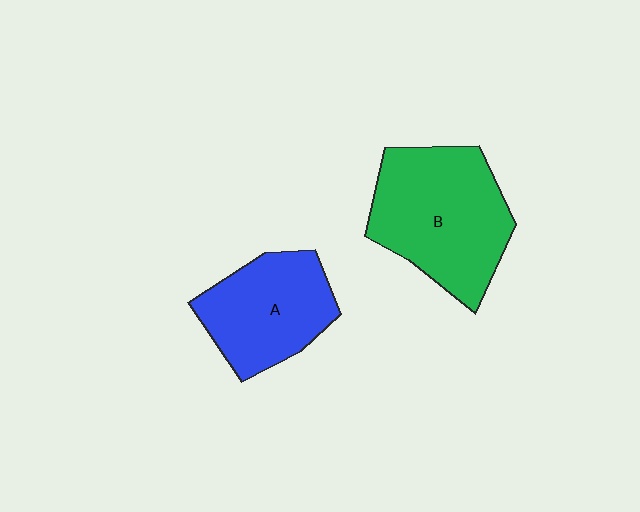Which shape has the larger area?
Shape B (green).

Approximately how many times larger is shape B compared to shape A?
Approximately 1.3 times.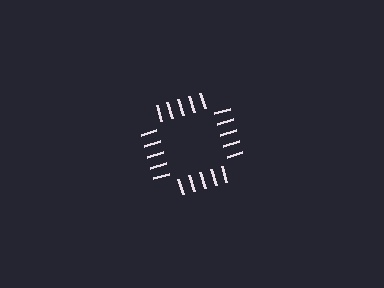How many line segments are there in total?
20 — 5 along each of the 4 edges.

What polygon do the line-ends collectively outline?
An illusory square — the line segments terminate on its edges but no continuous stroke is drawn.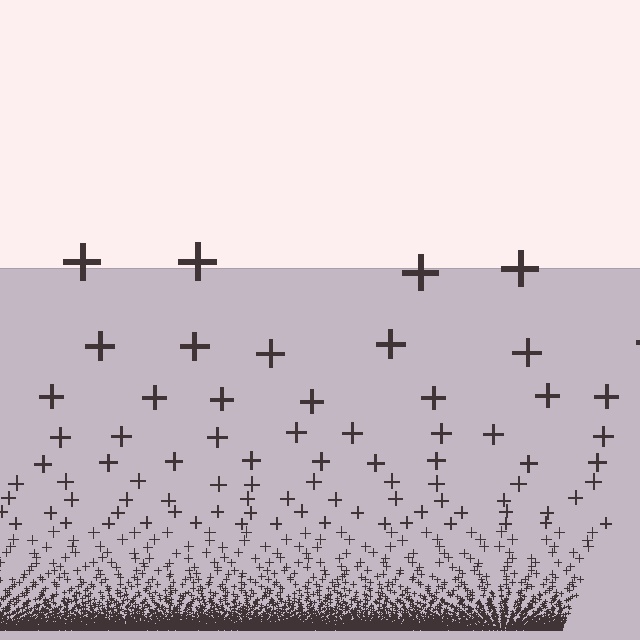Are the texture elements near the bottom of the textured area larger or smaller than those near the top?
Smaller. The gradient is inverted — elements near the bottom are smaller and denser.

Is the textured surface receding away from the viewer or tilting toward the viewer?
The surface appears to tilt toward the viewer. Texture elements get larger and sparser toward the top.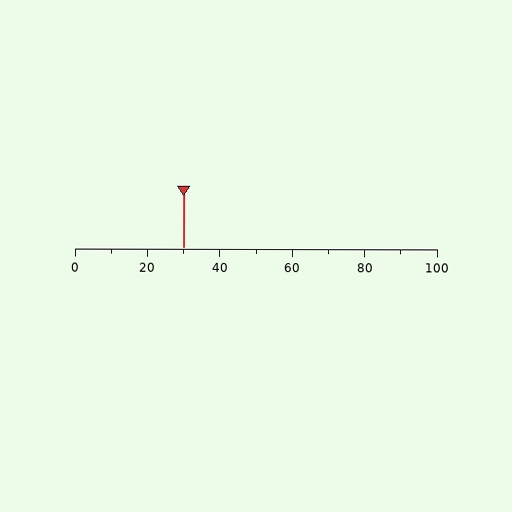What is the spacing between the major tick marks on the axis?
The major ticks are spaced 20 apart.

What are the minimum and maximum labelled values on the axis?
The axis runs from 0 to 100.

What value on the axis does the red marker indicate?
The marker indicates approximately 30.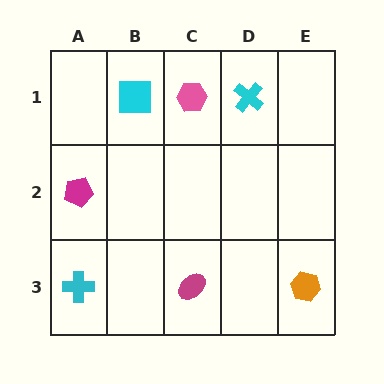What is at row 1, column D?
A cyan cross.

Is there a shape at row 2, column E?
No, that cell is empty.